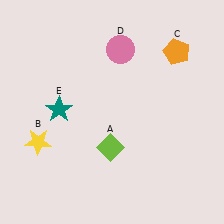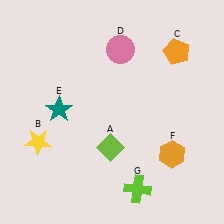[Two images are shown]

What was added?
An orange hexagon (F), a lime cross (G) were added in Image 2.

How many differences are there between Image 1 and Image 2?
There are 2 differences between the two images.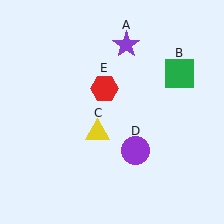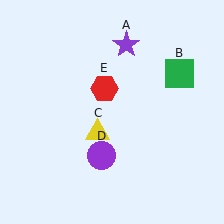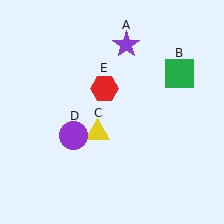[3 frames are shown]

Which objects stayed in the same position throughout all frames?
Purple star (object A) and green square (object B) and yellow triangle (object C) and red hexagon (object E) remained stationary.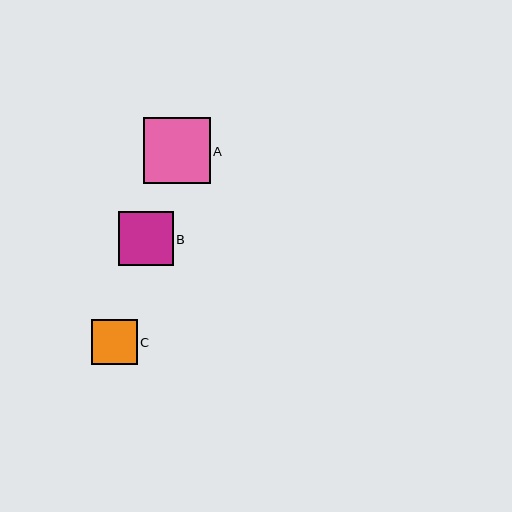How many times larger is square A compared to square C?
Square A is approximately 1.5 times the size of square C.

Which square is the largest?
Square A is the largest with a size of approximately 66 pixels.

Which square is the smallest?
Square C is the smallest with a size of approximately 45 pixels.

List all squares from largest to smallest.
From largest to smallest: A, B, C.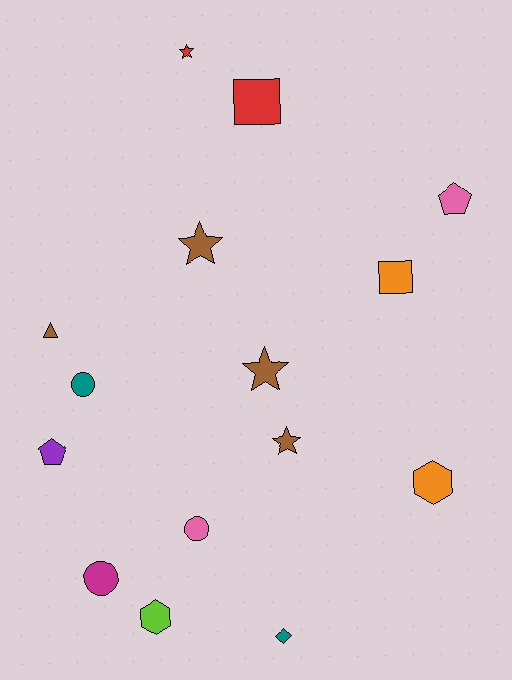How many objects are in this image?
There are 15 objects.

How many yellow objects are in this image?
There are no yellow objects.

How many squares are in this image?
There are 2 squares.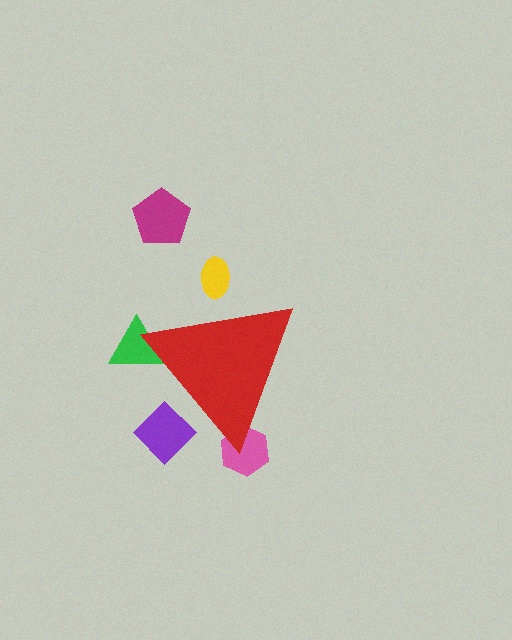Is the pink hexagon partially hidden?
Yes, the pink hexagon is partially hidden behind the red triangle.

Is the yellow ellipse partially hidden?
Yes, the yellow ellipse is partially hidden behind the red triangle.